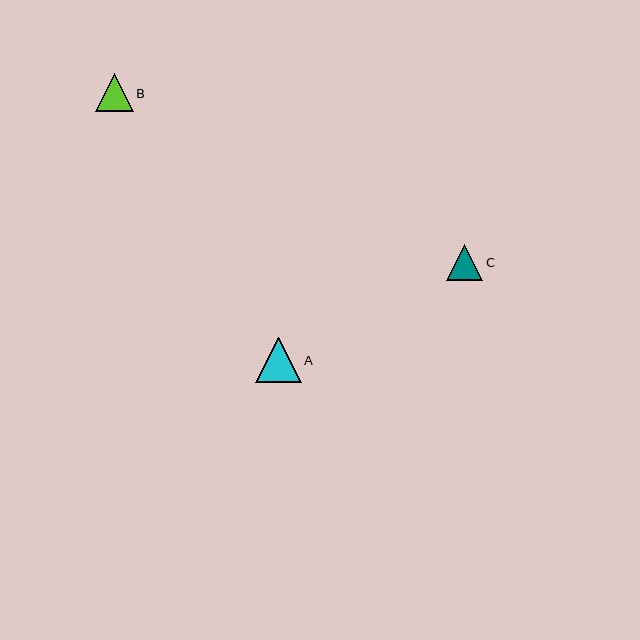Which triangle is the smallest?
Triangle C is the smallest with a size of approximately 36 pixels.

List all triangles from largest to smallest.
From largest to smallest: A, B, C.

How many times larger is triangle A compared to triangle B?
Triangle A is approximately 1.2 times the size of triangle B.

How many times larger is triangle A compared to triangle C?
Triangle A is approximately 1.3 times the size of triangle C.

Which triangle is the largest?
Triangle A is the largest with a size of approximately 46 pixels.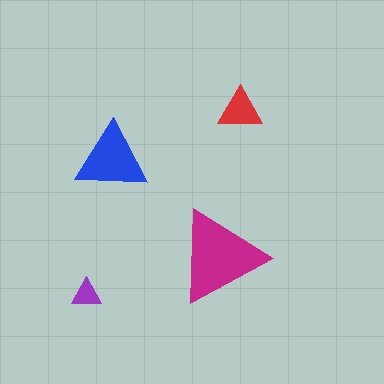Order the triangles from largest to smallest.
the magenta one, the blue one, the red one, the purple one.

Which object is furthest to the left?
The purple triangle is leftmost.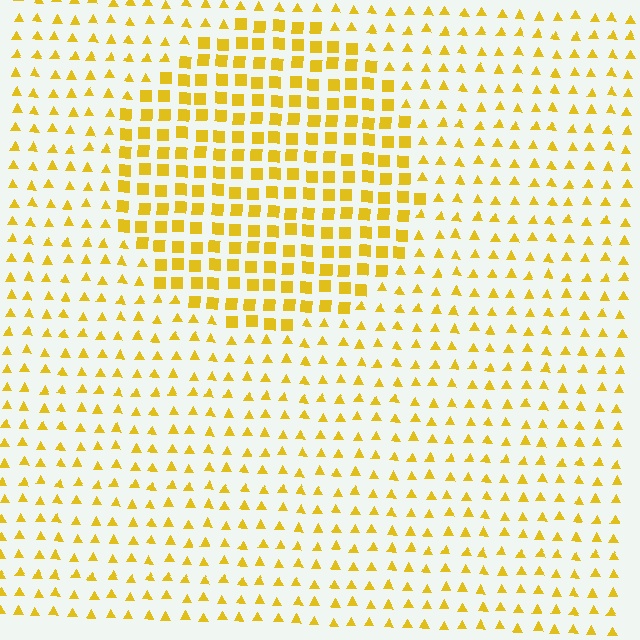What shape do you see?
I see a circle.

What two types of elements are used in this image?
The image uses squares inside the circle region and triangles outside it.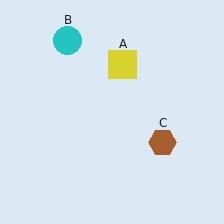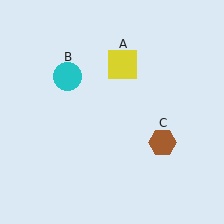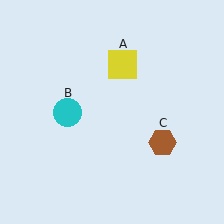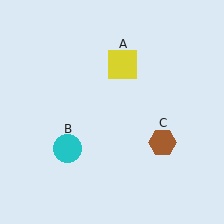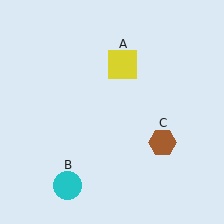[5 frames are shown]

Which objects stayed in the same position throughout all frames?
Yellow square (object A) and brown hexagon (object C) remained stationary.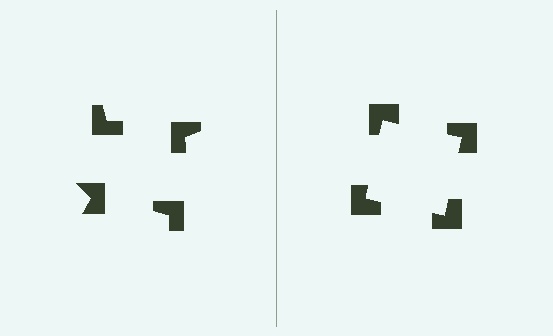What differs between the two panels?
The notched squares are positioned identically on both sides; only the wedge orientations differ. On the right they align to a square; on the left they are misaligned.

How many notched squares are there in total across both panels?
8 — 4 on each side.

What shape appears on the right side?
An illusory square.